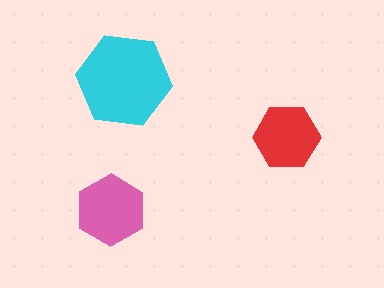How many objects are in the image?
There are 3 objects in the image.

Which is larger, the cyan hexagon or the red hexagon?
The cyan one.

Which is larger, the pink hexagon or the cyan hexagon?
The cyan one.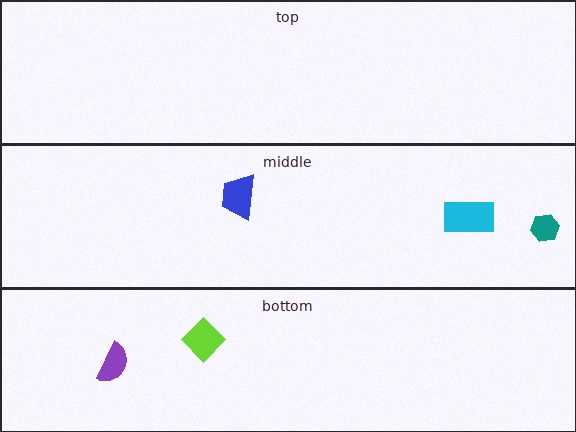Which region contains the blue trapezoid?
The middle region.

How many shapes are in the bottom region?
2.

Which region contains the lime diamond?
The bottom region.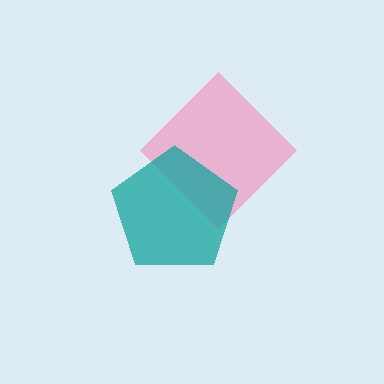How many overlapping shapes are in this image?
There are 2 overlapping shapes in the image.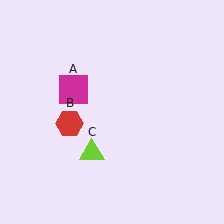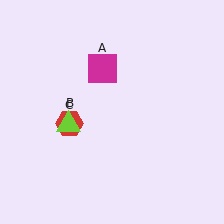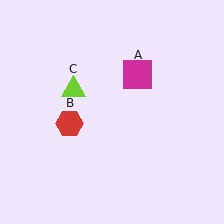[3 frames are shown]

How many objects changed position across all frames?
2 objects changed position: magenta square (object A), lime triangle (object C).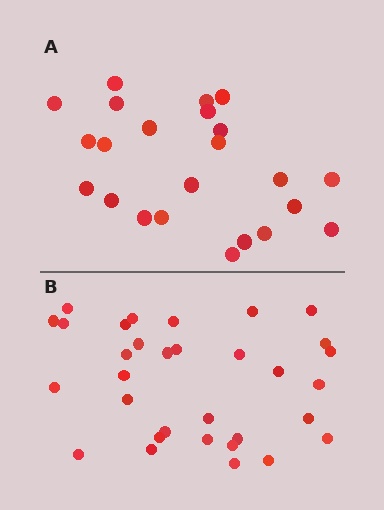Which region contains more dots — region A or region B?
Region B (the bottom region) has more dots.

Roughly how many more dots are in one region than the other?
Region B has roughly 8 or so more dots than region A.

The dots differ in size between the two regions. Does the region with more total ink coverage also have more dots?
No. Region A has more total ink coverage because its dots are larger, but region B actually contains more individual dots. Total area can be misleading — the number of items is what matters here.